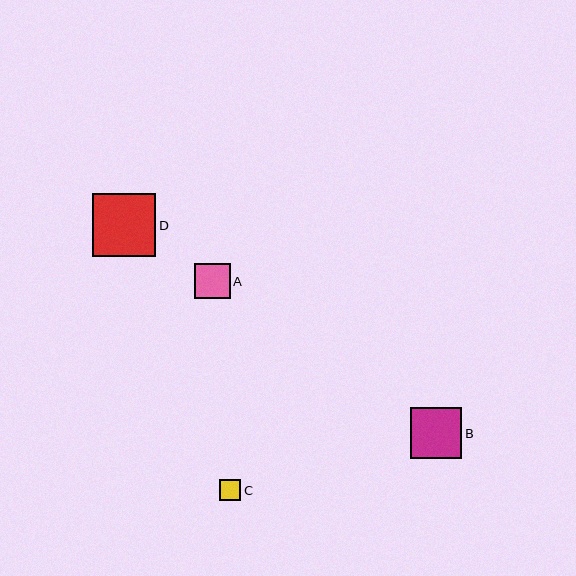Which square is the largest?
Square D is the largest with a size of approximately 63 pixels.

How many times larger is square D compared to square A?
Square D is approximately 1.8 times the size of square A.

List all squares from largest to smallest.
From largest to smallest: D, B, A, C.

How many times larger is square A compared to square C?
Square A is approximately 1.7 times the size of square C.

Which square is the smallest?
Square C is the smallest with a size of approximately 21 pixels.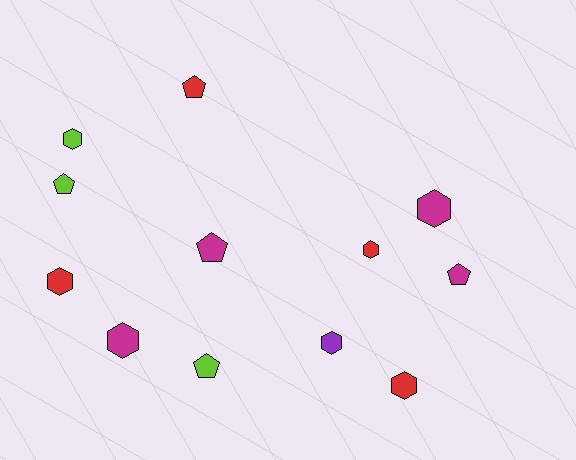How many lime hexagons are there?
There is 1 lime hexagon.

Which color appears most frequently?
Magenta, with 4 objects.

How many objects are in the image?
There are 12 objects.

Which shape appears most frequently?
Hexagon, with 7 objects.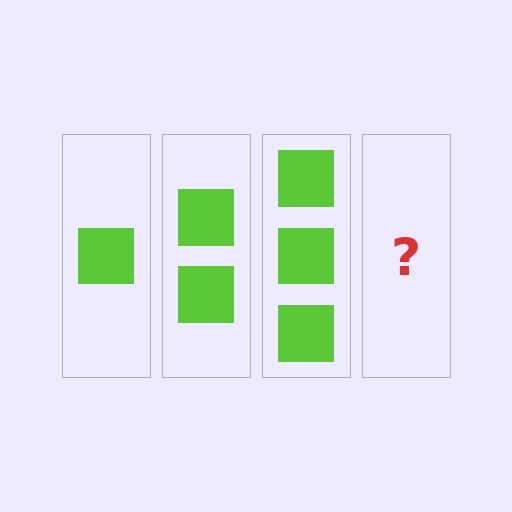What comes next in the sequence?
The next element should be 4 squares.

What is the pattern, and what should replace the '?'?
The pattern is that each step adds one more square. The '?' should be 4 squares.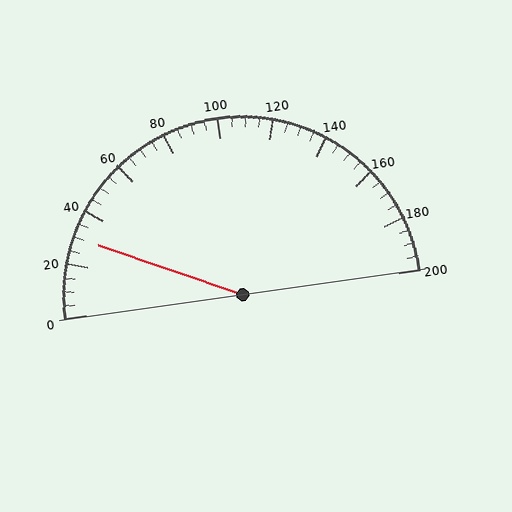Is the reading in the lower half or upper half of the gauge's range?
The reading is in the lower half of the range (0 to 200).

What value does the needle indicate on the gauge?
The needle indicates approximately 30.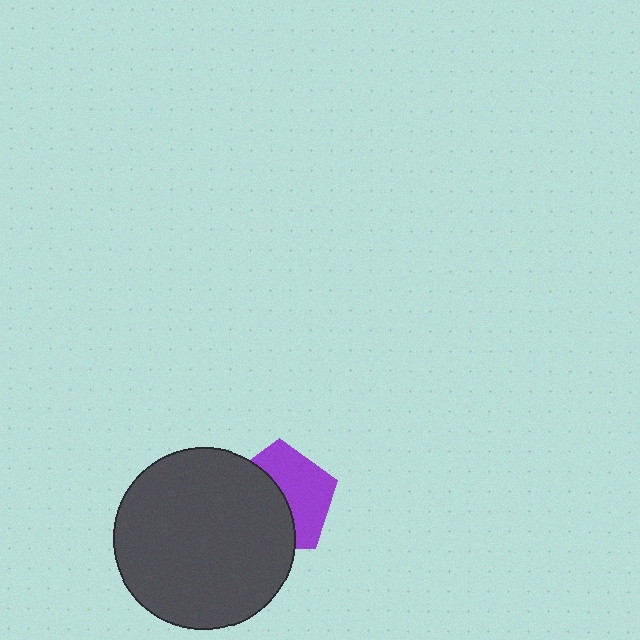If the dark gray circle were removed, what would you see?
You would see the complete purple pentagon.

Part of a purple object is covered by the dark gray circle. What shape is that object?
It is a pentagon.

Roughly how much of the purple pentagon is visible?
About half of it is visible (roughly 50%).